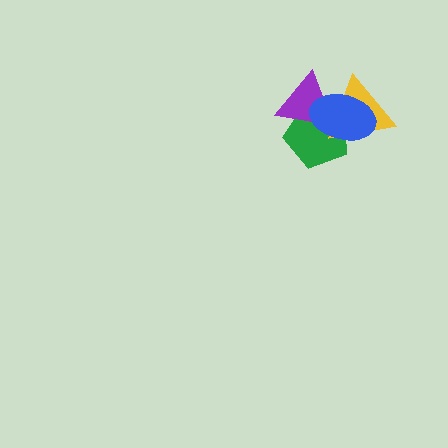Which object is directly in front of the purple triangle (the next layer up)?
The yellow triangle is directly in front of the purple triangle.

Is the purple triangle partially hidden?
Yes, it is partially covered by another shape.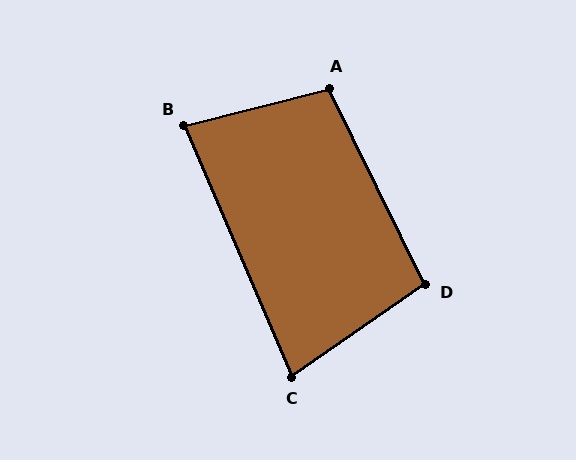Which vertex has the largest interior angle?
A, at approximately 102 degrees.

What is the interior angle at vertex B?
Approximately 81 degrees (acute).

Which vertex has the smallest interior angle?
C, at approximately 78 degrees.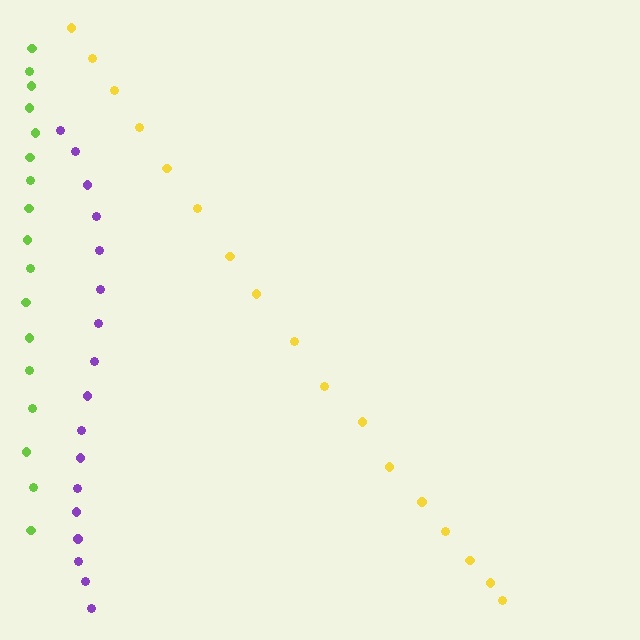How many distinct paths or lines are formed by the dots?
There are 3 distinct paths.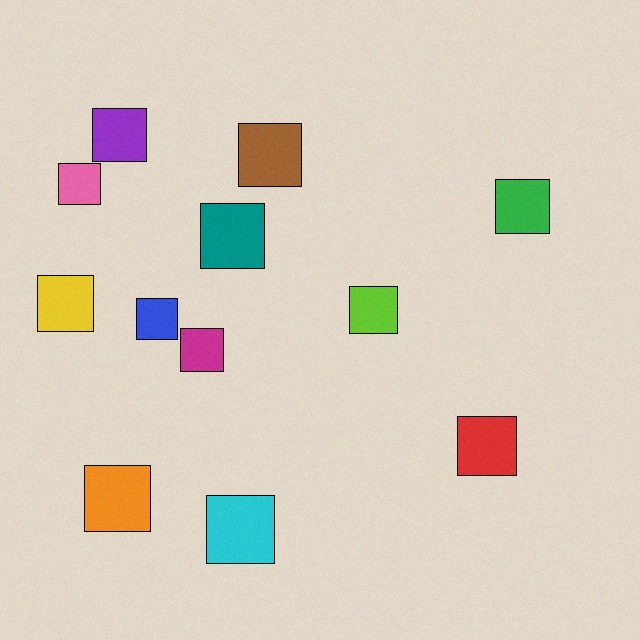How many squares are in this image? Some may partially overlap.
There are 12 squares.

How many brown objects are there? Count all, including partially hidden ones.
There is 1 brown object.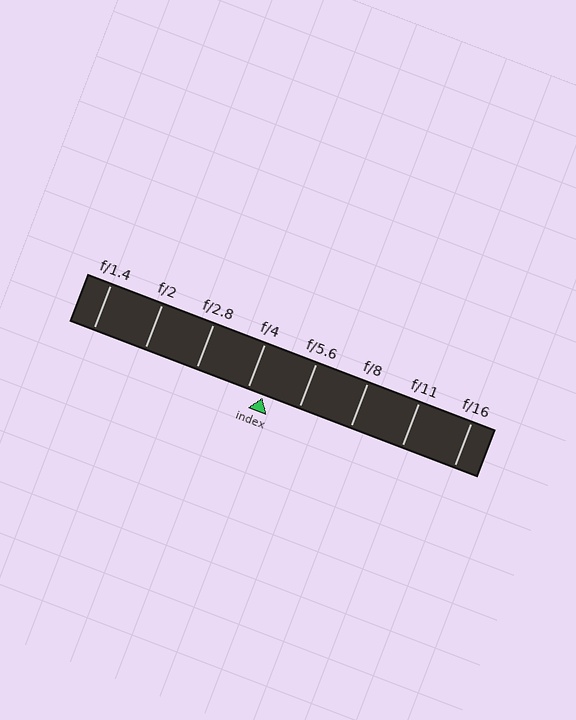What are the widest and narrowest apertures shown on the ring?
The widest aperture shown is f/1.4 and the narrowest is f/16.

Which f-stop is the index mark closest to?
The index mark is closest to f/4.